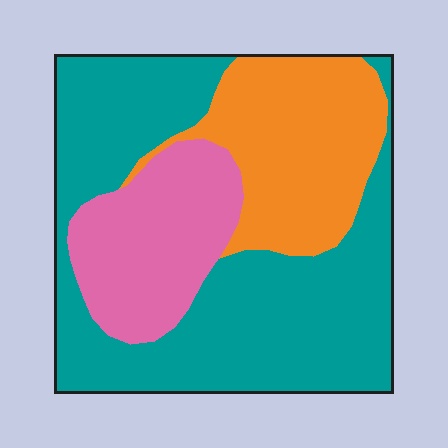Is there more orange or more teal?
Teal.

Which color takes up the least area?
Pink, at roughly 20%.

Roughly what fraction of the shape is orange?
Orange covers around 25% of the shape.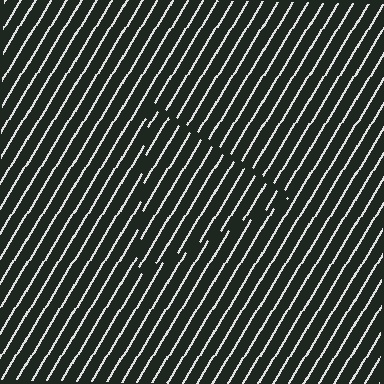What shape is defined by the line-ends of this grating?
An illusory triangle. The interior of the shape contains the same grating, shifted by half a period — the contour is defined by the phase discontinuity where line-ends from the inner and outer gratings abut.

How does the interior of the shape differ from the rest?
The interior of the shape contains the same grating, shifted by half a period — the contour is defined by the phase discontinuity where line-ends from the inner and outer gratings abut.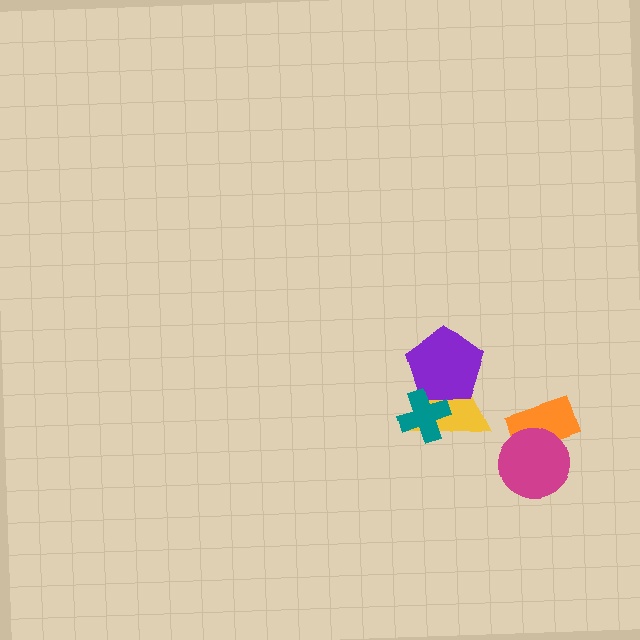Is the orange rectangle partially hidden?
Yes, it is partially covered by another shape.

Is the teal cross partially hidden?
No, no other shape covers it.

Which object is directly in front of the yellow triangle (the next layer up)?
The purple pentagon is directly in front of the yellow triangle.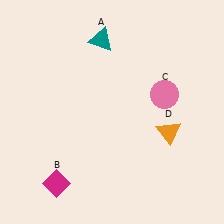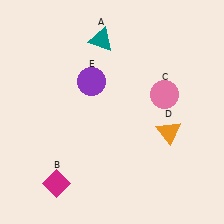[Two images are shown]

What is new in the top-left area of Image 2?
A purple circle (E) was added in the top-left area of Image 2.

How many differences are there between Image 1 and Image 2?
There is 1 difference between the two images.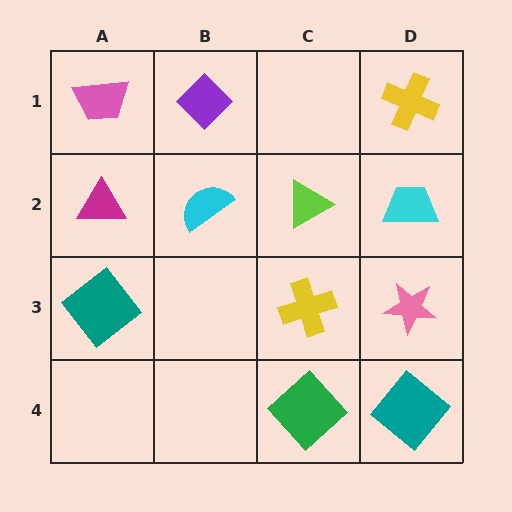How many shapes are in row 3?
3 shapes.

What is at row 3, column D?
A pink star.